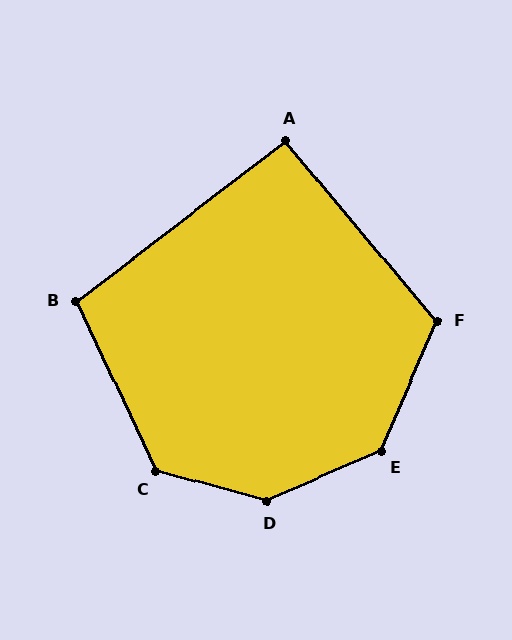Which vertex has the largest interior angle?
D, at approximately 141 degrees.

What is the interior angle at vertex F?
Approximately 116 degrees (obtuse).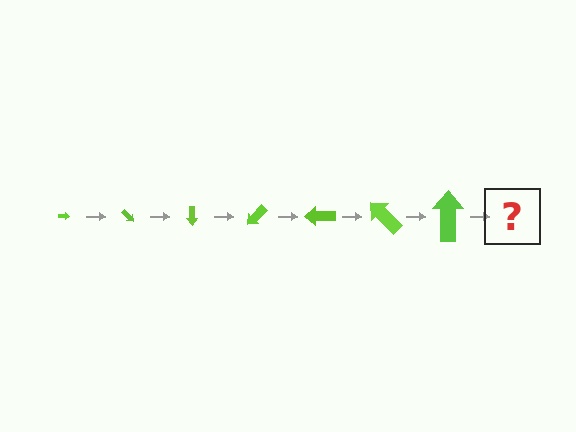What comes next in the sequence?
The next element should be an arrow, larger than the previous one and rotated 315 degrees from the start.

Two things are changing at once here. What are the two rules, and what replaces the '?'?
The two rules are that the arrow grows larger each step and it rotates 45 degrees each step. The '?' should be an arrow, larger than the previous one and rotated 315 degrees from the start.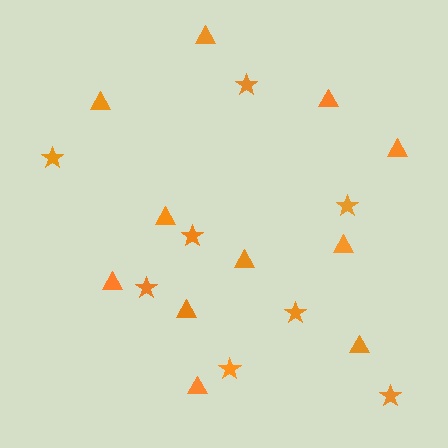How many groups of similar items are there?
There are 2 groups: one group of triangles (11) and one group of stars (8).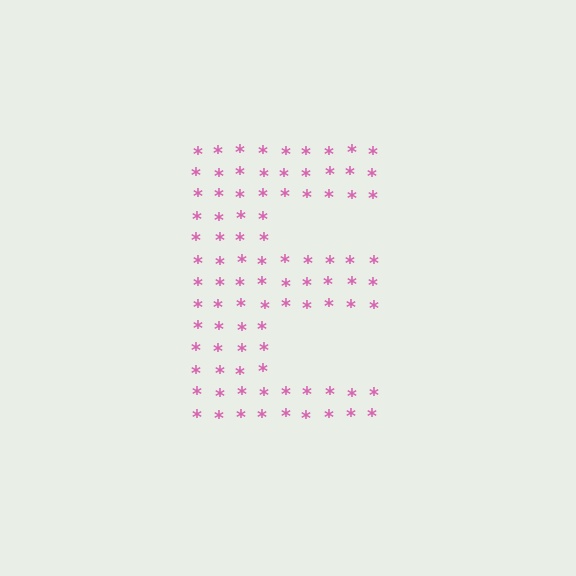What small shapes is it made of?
It is made of small asterisks.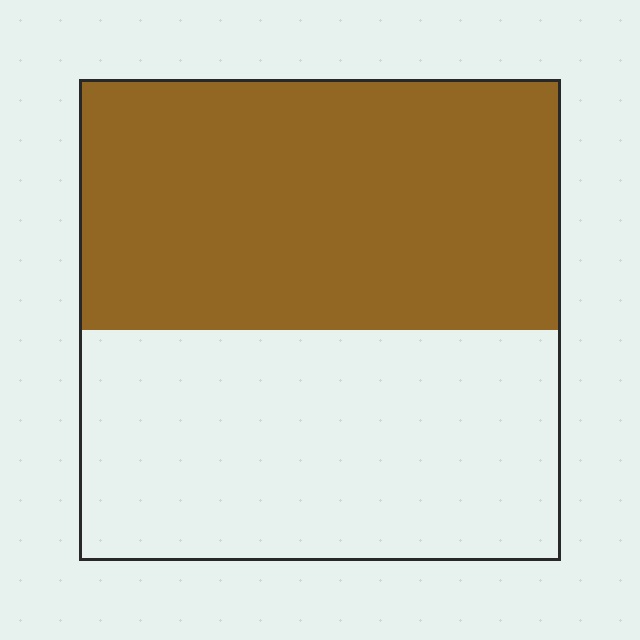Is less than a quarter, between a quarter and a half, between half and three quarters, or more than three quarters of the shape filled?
Between half and three quarters.